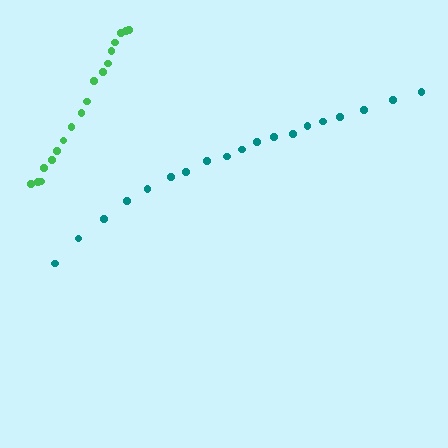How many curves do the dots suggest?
There are 2 distinct paths.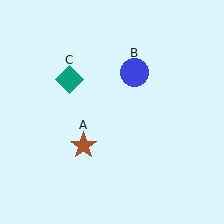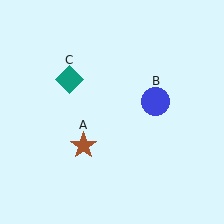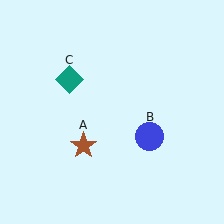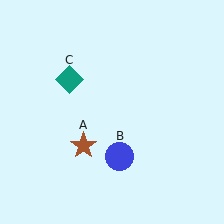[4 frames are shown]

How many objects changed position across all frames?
1 object changed position: blue circle (object B).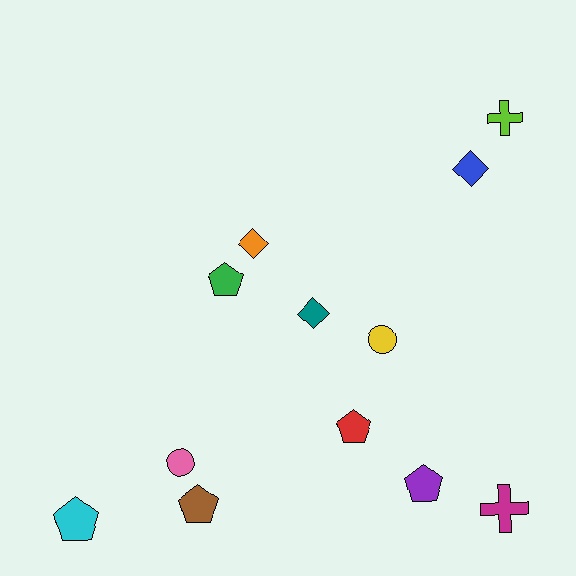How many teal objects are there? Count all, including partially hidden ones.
There is 1 teal object.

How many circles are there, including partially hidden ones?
There are 2 circles.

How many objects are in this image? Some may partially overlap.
There are 12 objects.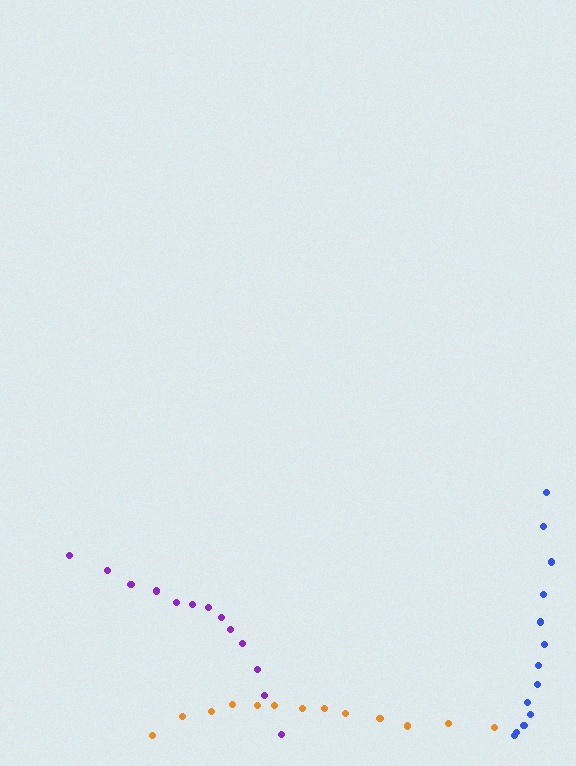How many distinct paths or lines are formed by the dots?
There are 3 distinct paths.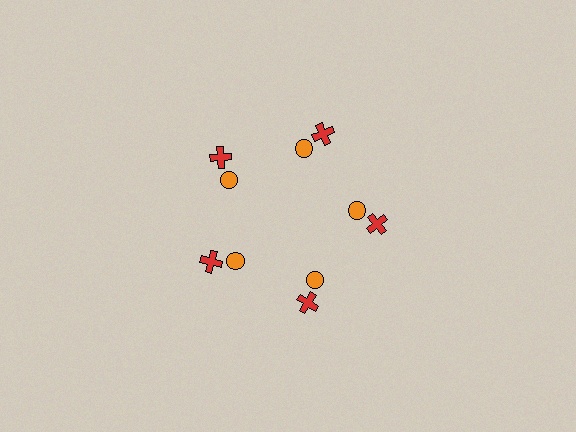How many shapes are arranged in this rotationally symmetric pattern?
There are 10 shapes, arranged in 5 groups of 2.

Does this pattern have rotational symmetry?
Yes, this pattern has 5-fold rotational symmetry. It looks the same after rotating 72 degrees around the center.